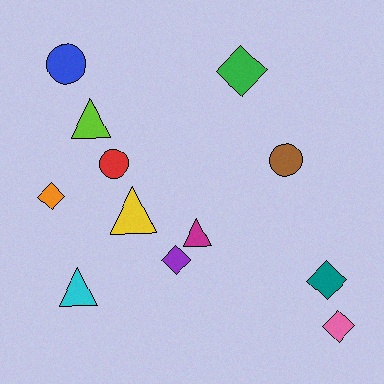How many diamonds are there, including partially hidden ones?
There are 5 diamonds.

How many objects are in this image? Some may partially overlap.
There are 12 objects.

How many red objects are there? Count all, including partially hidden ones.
There is 1 red object.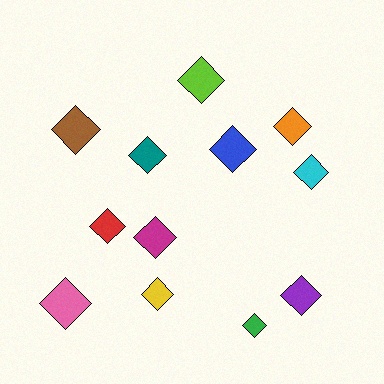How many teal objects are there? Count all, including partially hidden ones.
There is 1 teal object.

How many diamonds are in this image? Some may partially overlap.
There are 12 diamonds.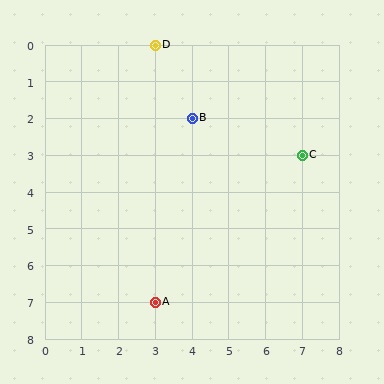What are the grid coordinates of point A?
Point A is at grid coordinates (3, 7).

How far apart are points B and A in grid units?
Points B and A are 1 column and 5 rows apart (about 5.1 grid units diagonally).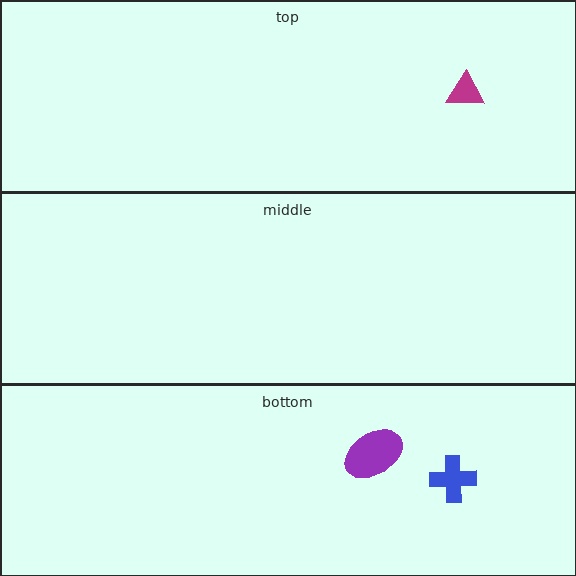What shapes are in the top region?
The magenta triangle.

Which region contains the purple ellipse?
The bottom region.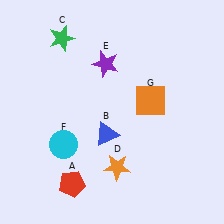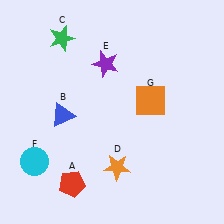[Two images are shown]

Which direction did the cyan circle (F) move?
The cyan circle (F) moved left.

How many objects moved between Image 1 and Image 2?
2 objects moved between the two images.